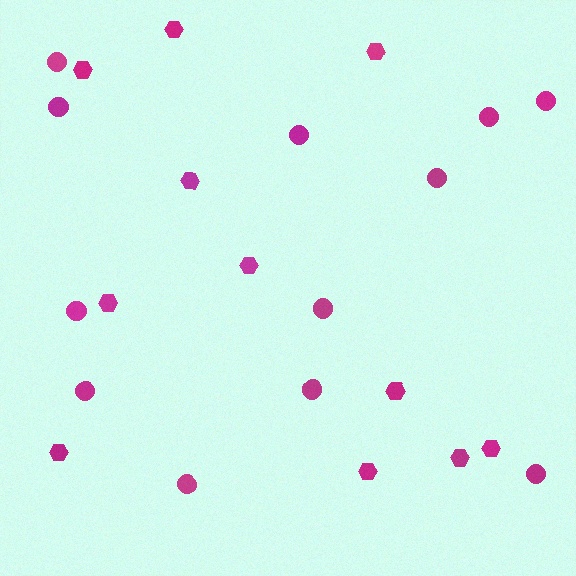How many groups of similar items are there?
There are 2 groups: one group of circles (12) and one group of hexagons (11).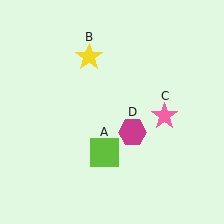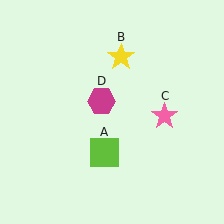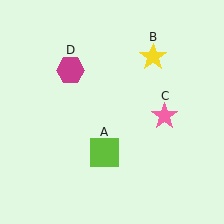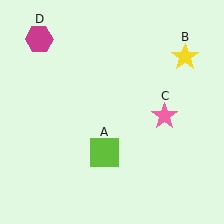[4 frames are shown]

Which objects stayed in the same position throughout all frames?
Lime square (object A) and pink star (object C) remained stationary.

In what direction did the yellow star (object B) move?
The yellow star (object B) moved right.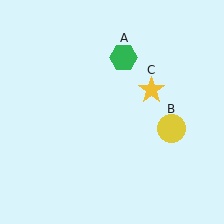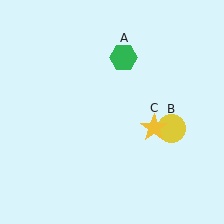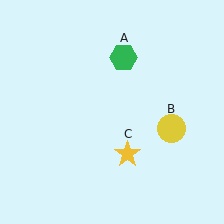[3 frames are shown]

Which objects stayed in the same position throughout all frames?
Green hexagon (object A) and yellow circle (object B) remained stationary.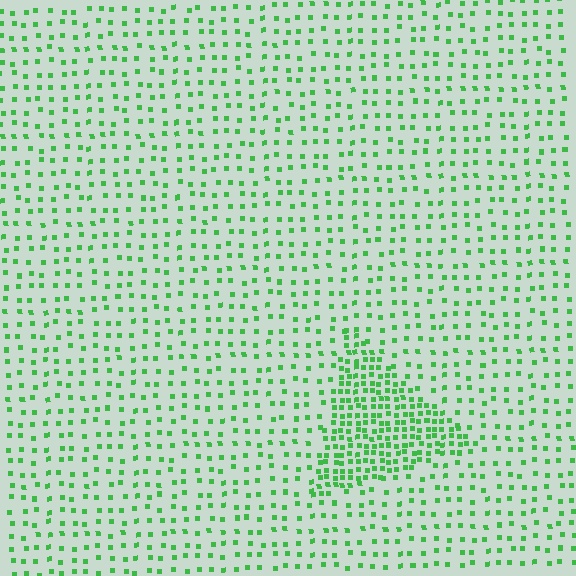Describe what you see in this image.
The image contains small green elements arranged at two different densities. A triangle-shaped region is visible where the elements are more densely packed than the surrounding area.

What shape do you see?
I see a triangle.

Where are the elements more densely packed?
The elements are more densely packed inside the triangle boundary.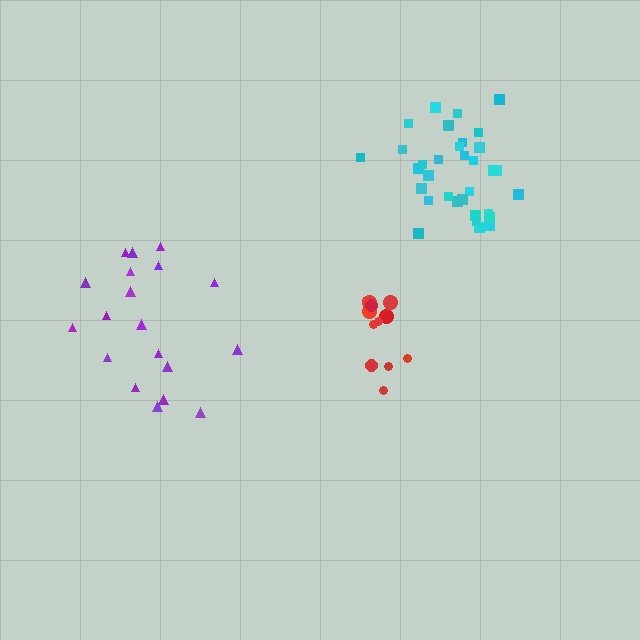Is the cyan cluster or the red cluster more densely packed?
Cyan.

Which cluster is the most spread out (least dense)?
Purple.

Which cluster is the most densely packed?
Cyan.